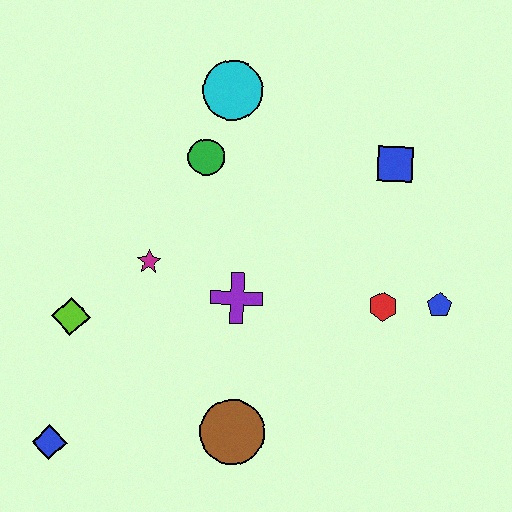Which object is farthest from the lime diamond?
The blue pentagon is farthest from the lime diamond.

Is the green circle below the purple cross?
No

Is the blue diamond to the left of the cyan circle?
Yes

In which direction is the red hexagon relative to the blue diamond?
The red hexagon is to the right of the blue diamond.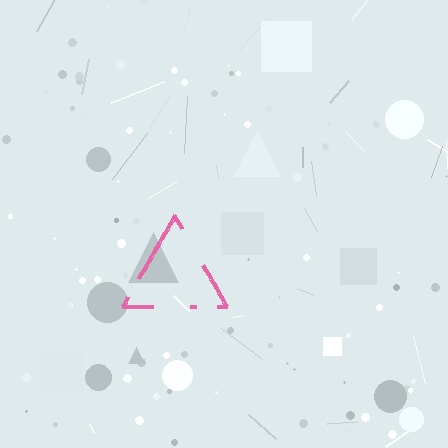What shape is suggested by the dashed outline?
The dashed outline suggests a triangle.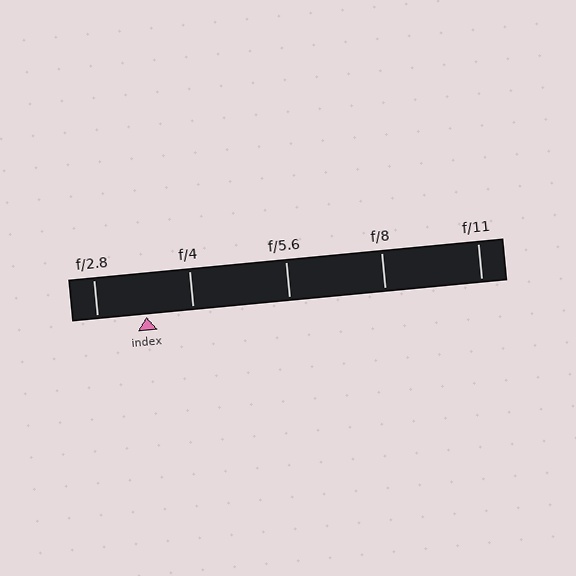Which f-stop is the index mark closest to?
The index mark is closest to f/4.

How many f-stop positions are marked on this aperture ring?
There are 5 f-stop positions marked.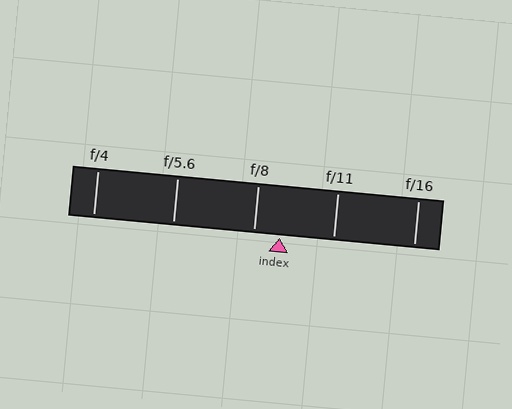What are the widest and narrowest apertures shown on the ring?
The widest aperture shown is f/4 and the narrowest is f/16.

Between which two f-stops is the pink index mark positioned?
The index mark is between f/8 and f/11.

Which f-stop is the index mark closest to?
The index mark is closest to f/8.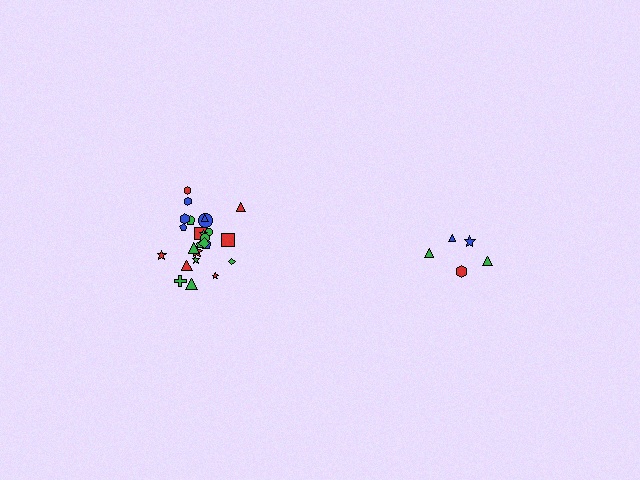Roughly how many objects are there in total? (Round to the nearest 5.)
Roughly 30 objects in total.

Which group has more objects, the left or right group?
The left group.